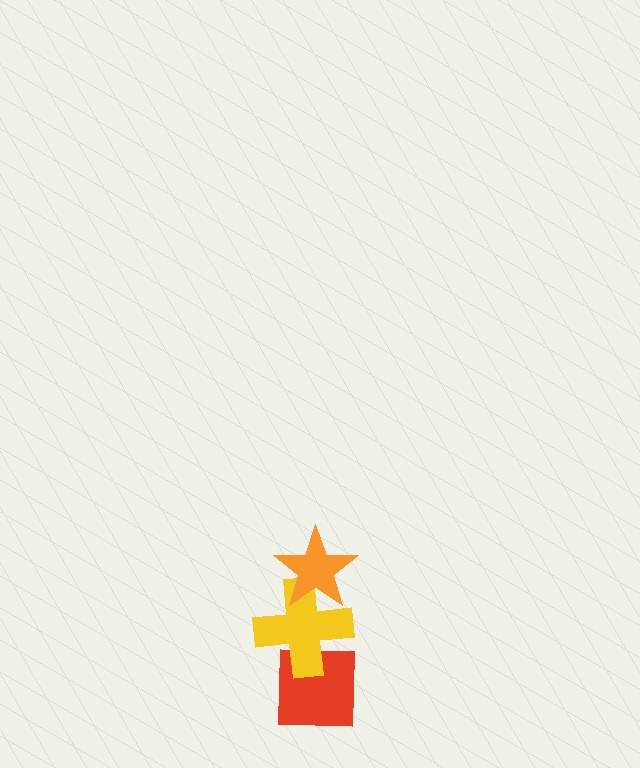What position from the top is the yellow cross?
The yellow cross is 2nd from the top.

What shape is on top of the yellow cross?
The orange star is on top of the yellow cross.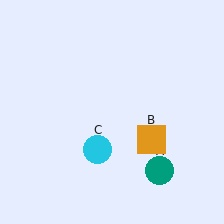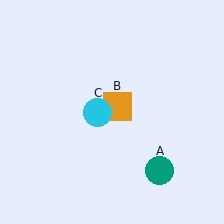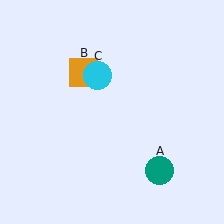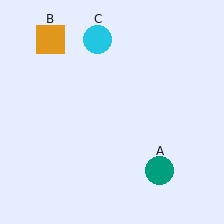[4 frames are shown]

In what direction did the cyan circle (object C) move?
The cyan circle (object C) moved up.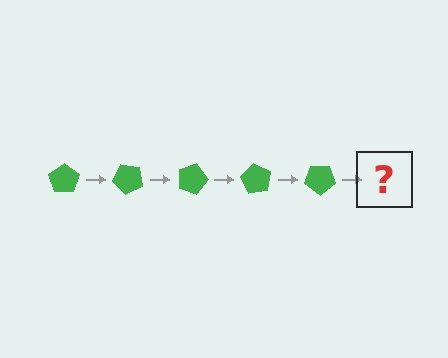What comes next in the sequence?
The next element should be a green pentagon rotated 225 degrees.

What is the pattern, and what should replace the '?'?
The pattern is that the pentagon rotates 45 degrees each step. The '?' should be a green pentagon rotated 225 degrees.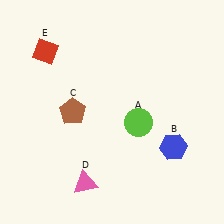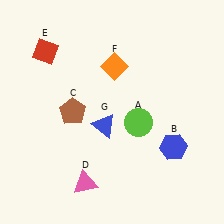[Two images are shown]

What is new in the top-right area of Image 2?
An orange diamond (F) was added in the top-right area of Image 2.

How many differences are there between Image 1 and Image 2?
There are 2 differences between the two images.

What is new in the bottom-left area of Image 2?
A blue triangle (G) was added in the bottom-left area of Image 2.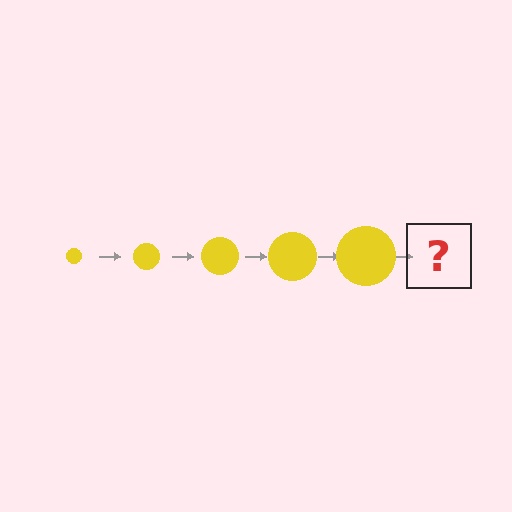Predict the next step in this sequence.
The next step is a yellow circle, larger than the previous one.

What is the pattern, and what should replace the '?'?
The pattern is that the circle gets progressively larger each step. The '?' should be a yellow circle, larger than the previous one.